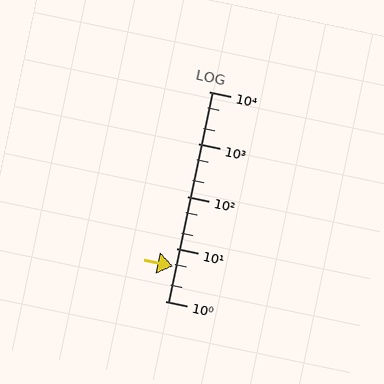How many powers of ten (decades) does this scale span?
The scale spans 4 decades, from 1 to 10000.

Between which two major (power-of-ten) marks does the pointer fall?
The pointer is between 1 and 10.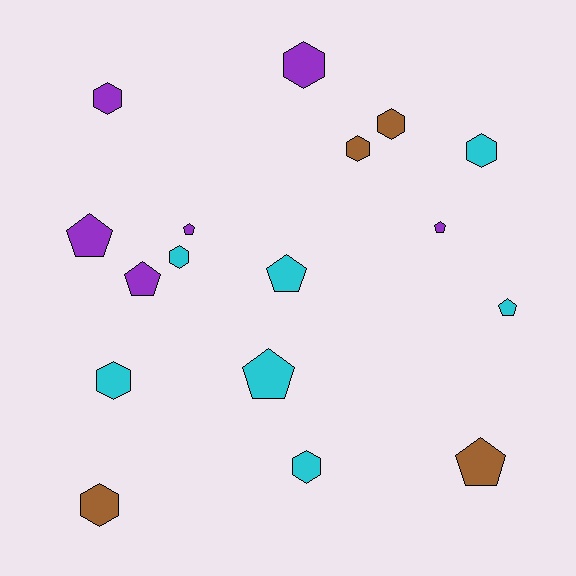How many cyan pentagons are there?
There are 3 cyan pentagons.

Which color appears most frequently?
Cyan, with 7 objects.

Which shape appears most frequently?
Hexagon, with 9 objects.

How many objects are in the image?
There are 17 objects.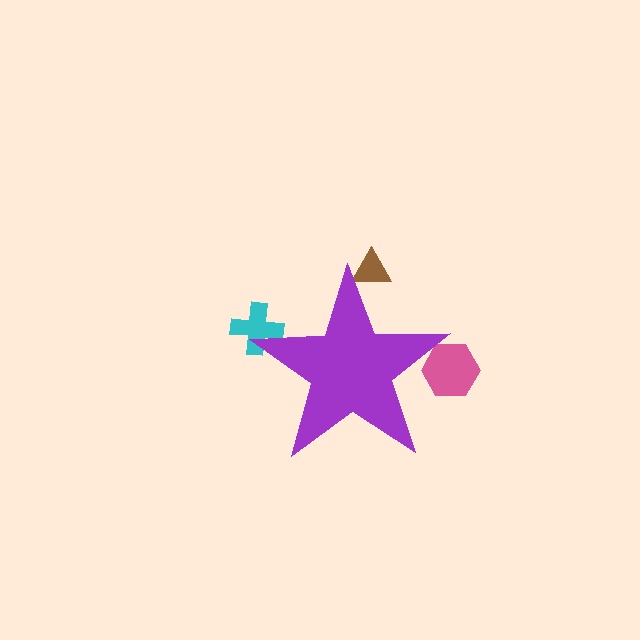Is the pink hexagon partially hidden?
Yes, the pink hexagon is partially hidden behind the purple star.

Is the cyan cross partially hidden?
Yes, the cyan cross is partially hidden behind the purple star.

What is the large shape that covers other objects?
A purple star.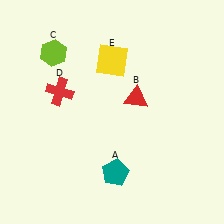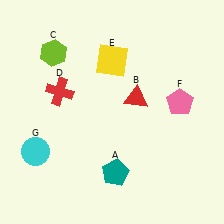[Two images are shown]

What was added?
A pink pentagon (F), a cyan circle (G) were added in Image 2.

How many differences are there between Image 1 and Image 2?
There are 2 differences between the two images.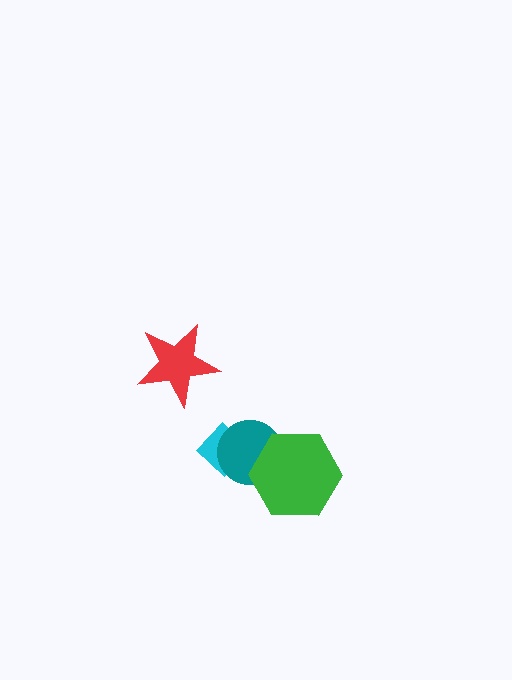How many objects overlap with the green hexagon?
1 object overlaps with the green hexagon.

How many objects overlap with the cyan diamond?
1 object overlaps with the cyan diamond.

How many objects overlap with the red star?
0 objects overlap with the red star.